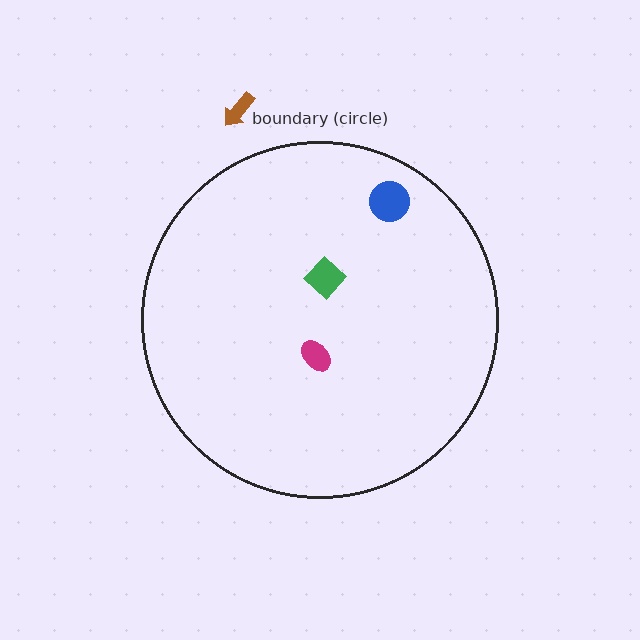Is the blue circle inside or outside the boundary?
Inside.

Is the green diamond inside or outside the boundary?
Inside.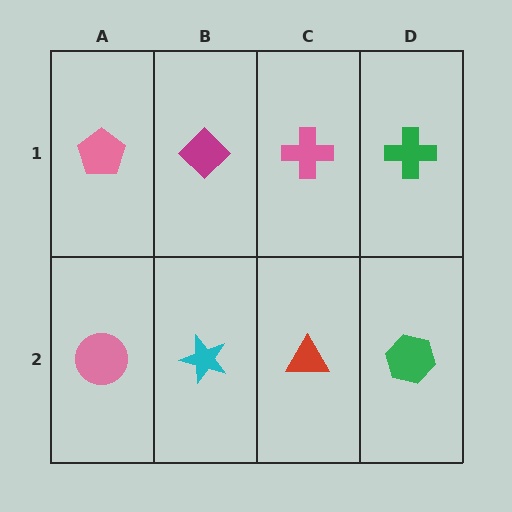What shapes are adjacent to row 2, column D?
A green cross (row 1, column D), a red triangle (row 2, column C).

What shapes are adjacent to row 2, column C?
A pink cross (row 1, column C), a cyan star (row 2, column B), a green hexagon (row 2, column D).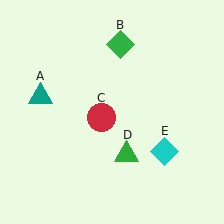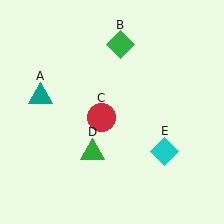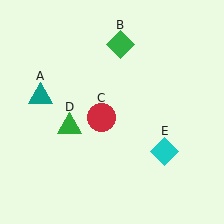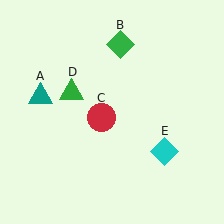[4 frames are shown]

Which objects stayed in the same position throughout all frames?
Teal triangle (object A) and green diamond (object B) and red circle (object C) and cyan diamond (object E) remained stationary.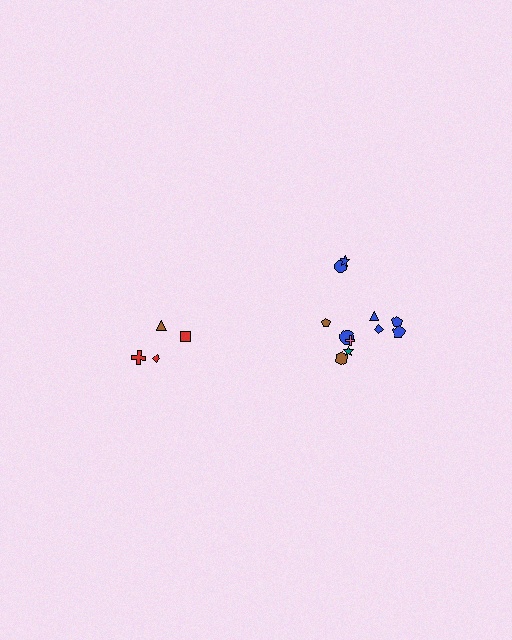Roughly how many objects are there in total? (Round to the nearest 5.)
Roughly 15 objects in total.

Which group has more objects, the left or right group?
The right group.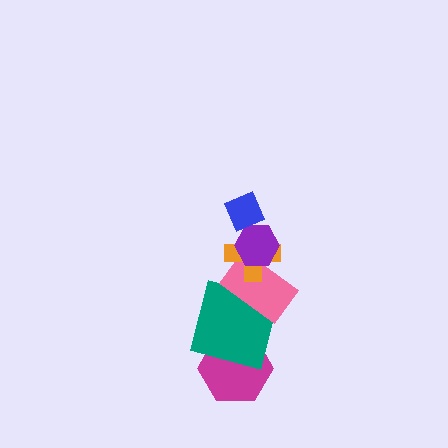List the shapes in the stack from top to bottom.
From top to bottom: the blue diamond, the purple hexagon, the orange cross, the pink rectangle, the teal square, the magenta hexagon.